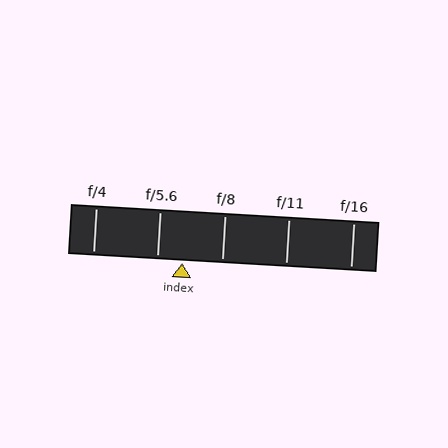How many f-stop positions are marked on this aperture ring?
There are 5 f-stop positions marked.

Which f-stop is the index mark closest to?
The index mark is closest to f/5.6.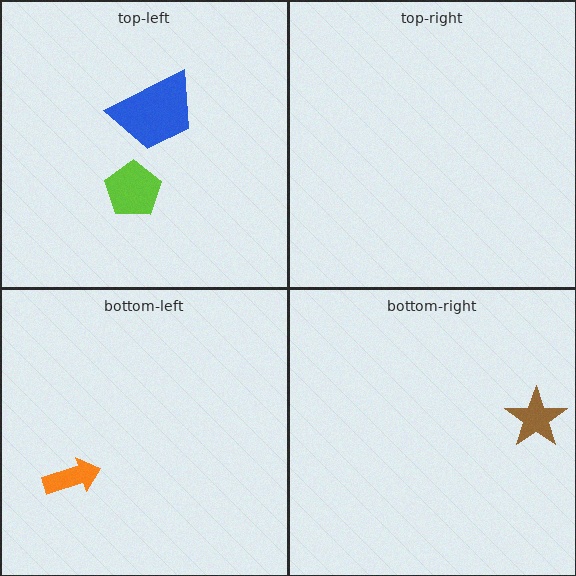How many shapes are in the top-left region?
2.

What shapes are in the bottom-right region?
The brown star.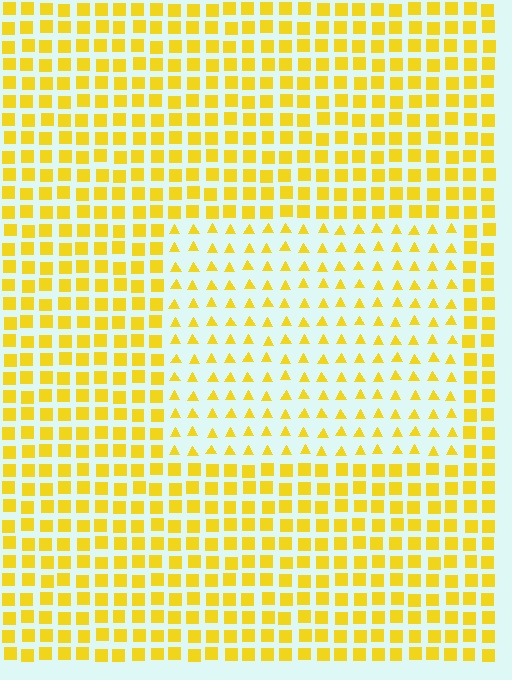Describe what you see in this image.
The image is filled with small yellow elements arranged in a uniform grid. A rectangle-shaped region contains triangles, while the surrounding area contains squares. The boundary is defined purely by the change in element shape.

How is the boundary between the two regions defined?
The boundary is defined by a change in element shape: triangles inside vs. squares outside. All elements share the same color and spacing.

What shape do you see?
I see a rectangle.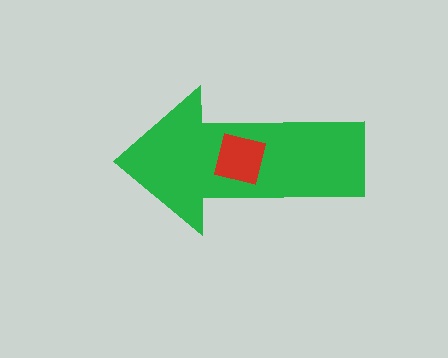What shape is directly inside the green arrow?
The red square.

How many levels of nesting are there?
2.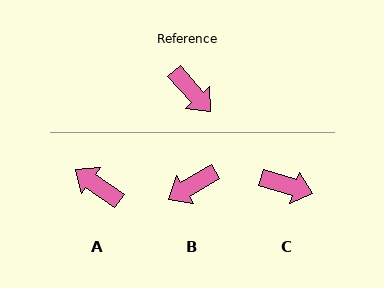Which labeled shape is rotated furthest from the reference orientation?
A, about 167 degrees away.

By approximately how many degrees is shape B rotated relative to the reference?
Approximately 101 degrees clockwise.